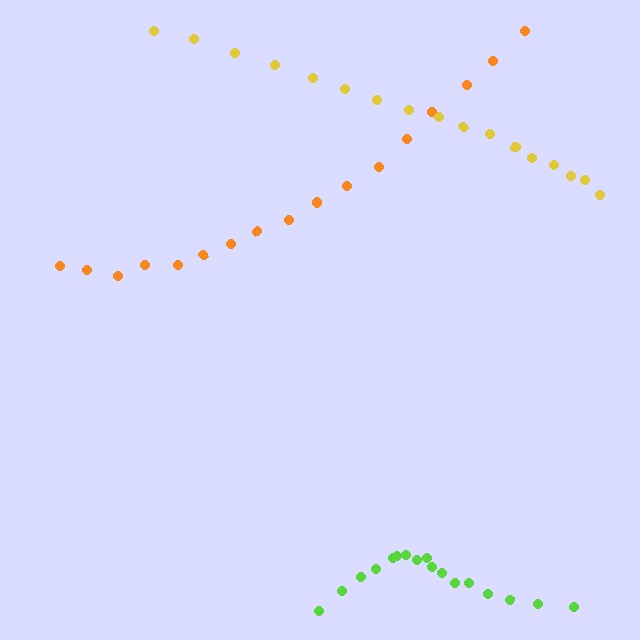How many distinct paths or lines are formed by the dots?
There are 3 distinct paths.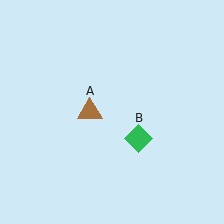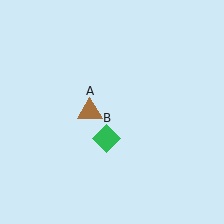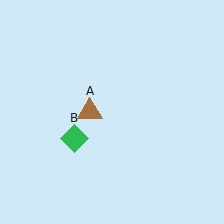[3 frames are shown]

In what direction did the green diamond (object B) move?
The green diamond (object B) moved left.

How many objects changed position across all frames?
1 object changed position: green diamond (object B).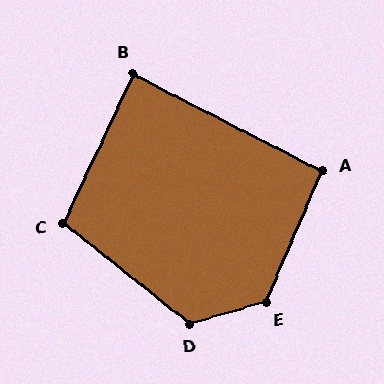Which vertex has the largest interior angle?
E, at approximately 130 degrees.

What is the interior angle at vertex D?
Approximately 125 degrees (obtuse).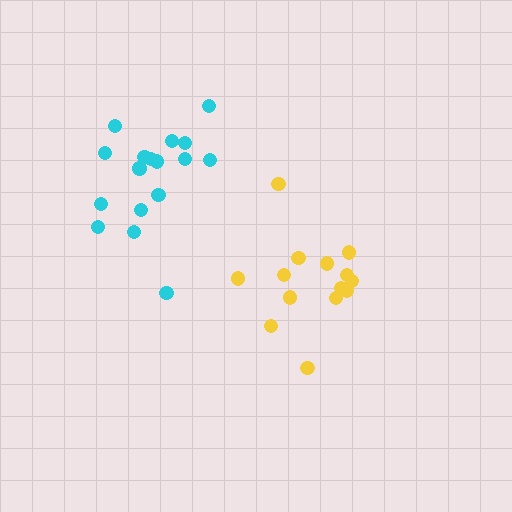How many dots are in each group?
Group 1: 14 dots, Group 2: 17 dots (31 total).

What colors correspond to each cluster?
The clusters are colored: yellow, cyan.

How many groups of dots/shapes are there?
There are 2 groups.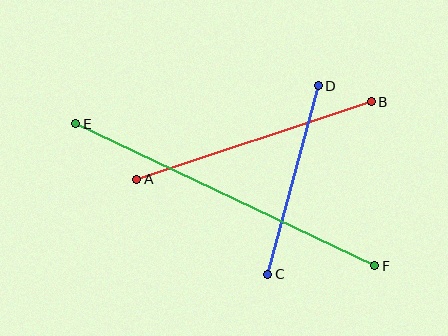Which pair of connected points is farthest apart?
Points E and F are farthest apart.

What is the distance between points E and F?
The distance is approximately 331 pixels.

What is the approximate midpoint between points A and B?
The midpoint is at approximately (254, 141) pixels.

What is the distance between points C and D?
The distance is approximately 195 pixels.